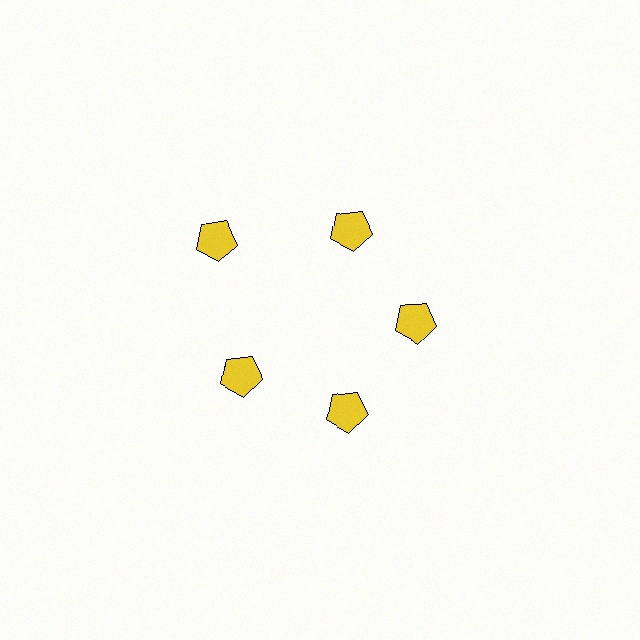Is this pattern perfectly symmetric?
No. The 5 yellow pentagons are arranged in a ring, but one element near the 10 o'clock position is pushed outward from the center, breaking the 5-fold rotational symmetry.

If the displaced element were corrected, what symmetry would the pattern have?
It would have 5-fold rotational symmetry — the pattern would map onto itself every 72 degrees.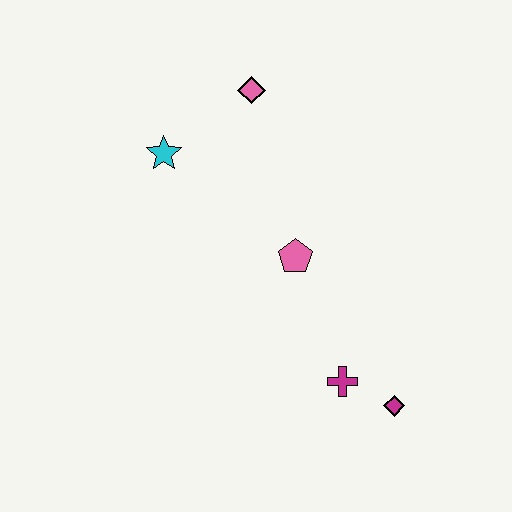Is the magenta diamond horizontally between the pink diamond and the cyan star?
No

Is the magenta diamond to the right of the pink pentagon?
Yes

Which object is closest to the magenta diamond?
The magenta cross is closest to the magenta diamond.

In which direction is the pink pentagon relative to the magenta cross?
The pink pentagon is above the magenta cross.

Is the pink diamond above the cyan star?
Yes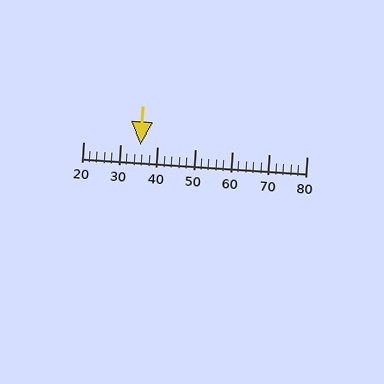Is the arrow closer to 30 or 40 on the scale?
The arrow is closer to 40.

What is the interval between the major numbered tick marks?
The major tick marks are spaced 10 units apart.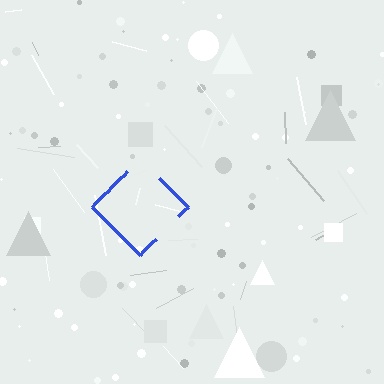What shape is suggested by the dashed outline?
The dashed outline suggests a diamond.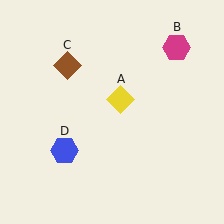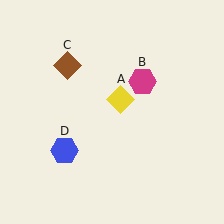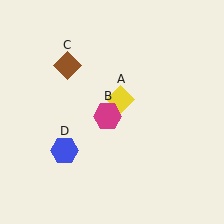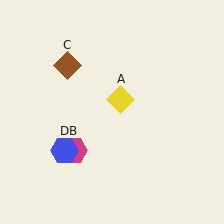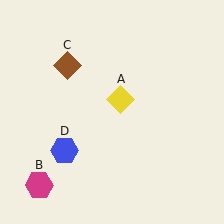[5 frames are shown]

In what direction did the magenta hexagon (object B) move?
The magenta hexagon (object B) moved down and to the left.